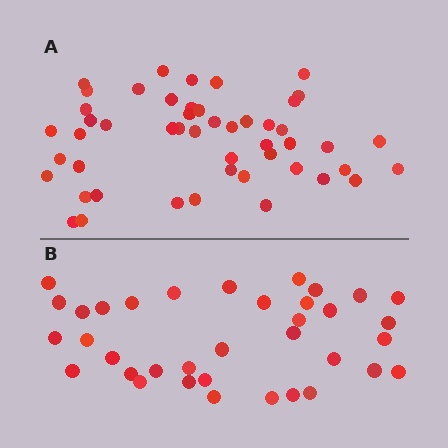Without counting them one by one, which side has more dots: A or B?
Region A (the top region) has more dots.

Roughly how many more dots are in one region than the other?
Region A has approximately 15 more dots than region B.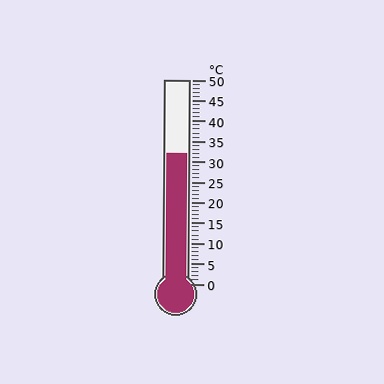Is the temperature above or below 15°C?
The temperature is above 15°C.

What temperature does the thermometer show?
The thermometer shows approximately 32°C.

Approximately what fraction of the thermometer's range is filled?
The thermometer is filled to approximately 65% of its range.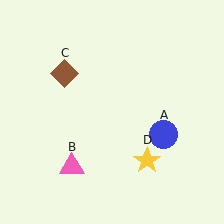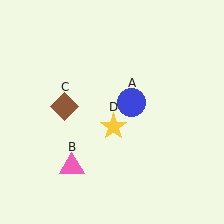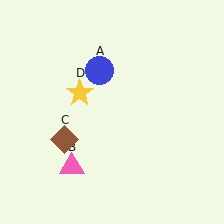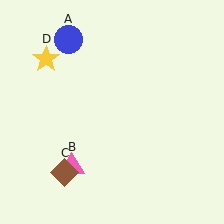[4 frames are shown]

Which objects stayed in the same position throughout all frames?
Pink triangle (object B) remained stationary.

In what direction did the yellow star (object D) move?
The yellow star (object D) moved up and to the left.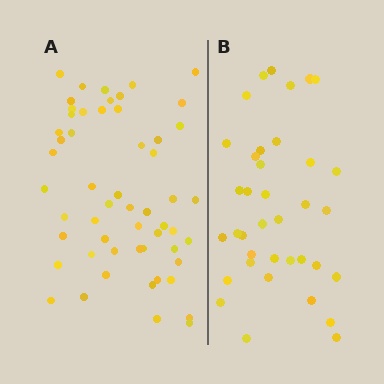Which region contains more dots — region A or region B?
Region A (the left region) has more dots.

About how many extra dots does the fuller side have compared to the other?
Region A has approximately 20 more dots than region B.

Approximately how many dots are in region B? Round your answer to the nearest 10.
About 40 dots. (The exact count is 37, which rounds to 40.)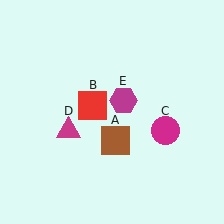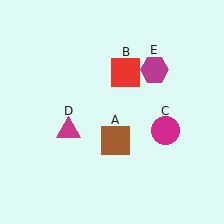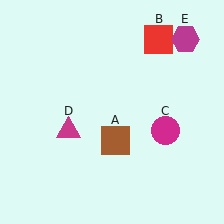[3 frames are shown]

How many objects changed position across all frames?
2 objects changed position: red square (object B), magenta hexagon (object E).